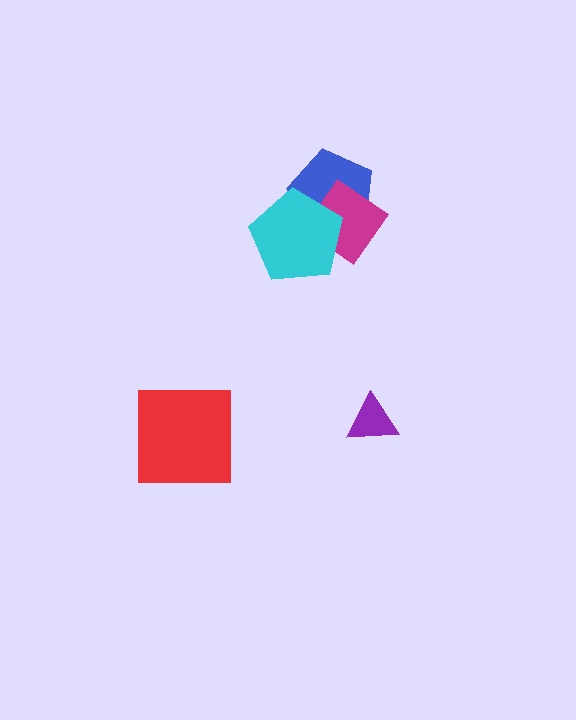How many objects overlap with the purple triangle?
0 objects overlap with the purple triangle.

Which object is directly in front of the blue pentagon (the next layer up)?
The magenta diamond is directly in front of the blue pentagon.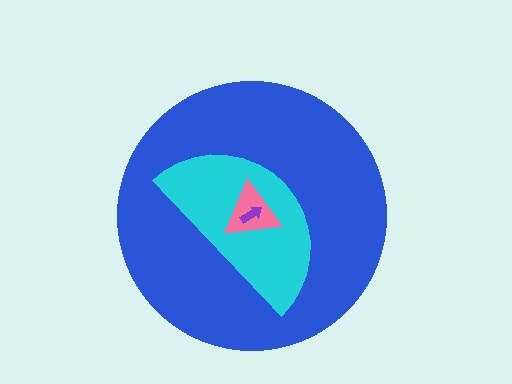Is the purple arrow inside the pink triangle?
Yes.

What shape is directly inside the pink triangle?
The purple arrow.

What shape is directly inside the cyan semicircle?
The pink triangle.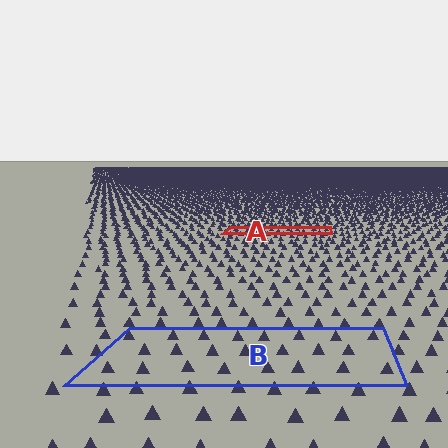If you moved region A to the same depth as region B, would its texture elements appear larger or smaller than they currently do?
They would appear larger. At a closer depth, the same texture elements are projected at a bigger on-screen size.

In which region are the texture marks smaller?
The texture marks are smaller in region A, because it is farther away.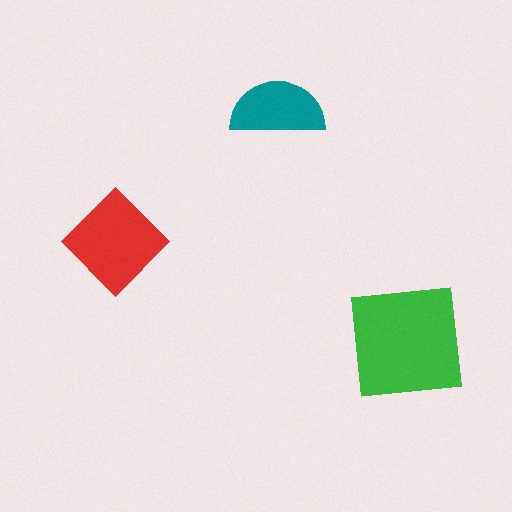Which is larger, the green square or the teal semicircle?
The green square.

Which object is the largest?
The green square.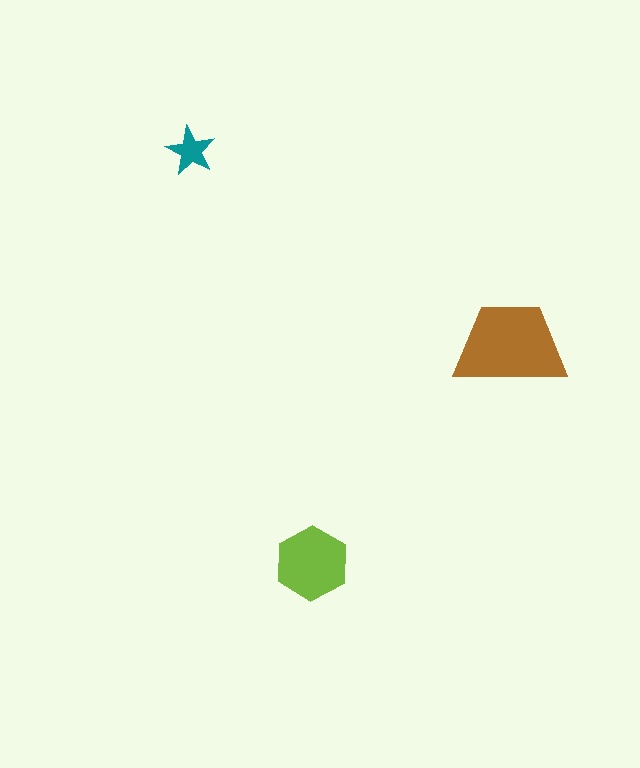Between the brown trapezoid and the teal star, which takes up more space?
The brown trapezoid.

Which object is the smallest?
The teal star.